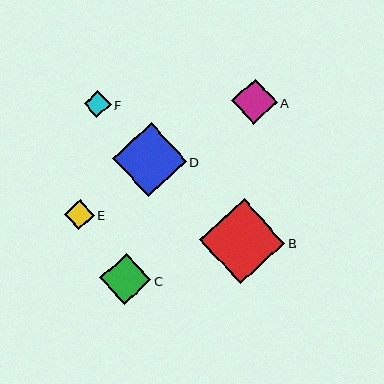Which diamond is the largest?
Diamond B is the largest with a size of approximately 85 pixels.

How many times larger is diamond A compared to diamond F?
Diamond A is approximately 1.7 times the size of diamond F.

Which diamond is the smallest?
Diamond F is the smallest with a size of approximately 27 pixels.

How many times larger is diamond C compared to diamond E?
Diamond C is approximately 1.7 times the size of diamond E.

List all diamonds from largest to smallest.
From largest to smallest: B, D, C, A, E, F.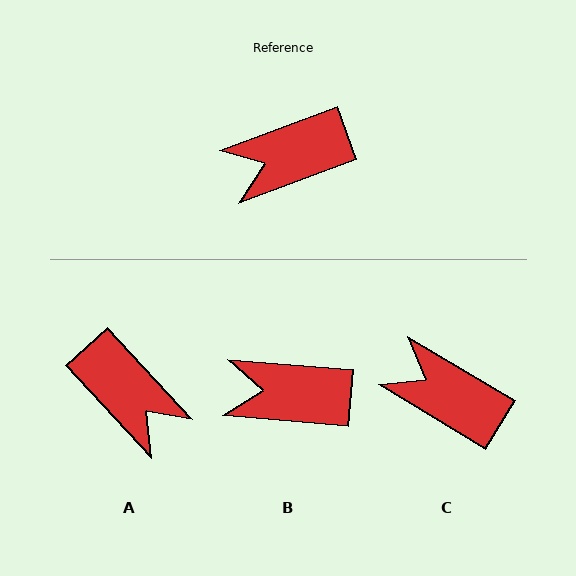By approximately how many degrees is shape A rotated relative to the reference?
Approximately 113 degrees counter-clockwise.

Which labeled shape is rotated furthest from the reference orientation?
A, about 113 degrees away.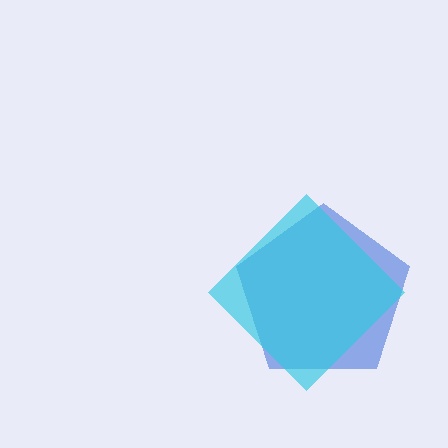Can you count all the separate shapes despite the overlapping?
Yes, there are 2 separate shapes.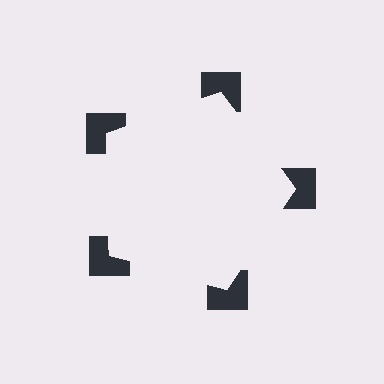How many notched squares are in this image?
There are 5 — one at each vertex of the illusory pentagon.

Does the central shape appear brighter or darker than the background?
It typically appears slightly brighter than the background, even though no actual brightness change is drawn.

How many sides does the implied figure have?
5 sides.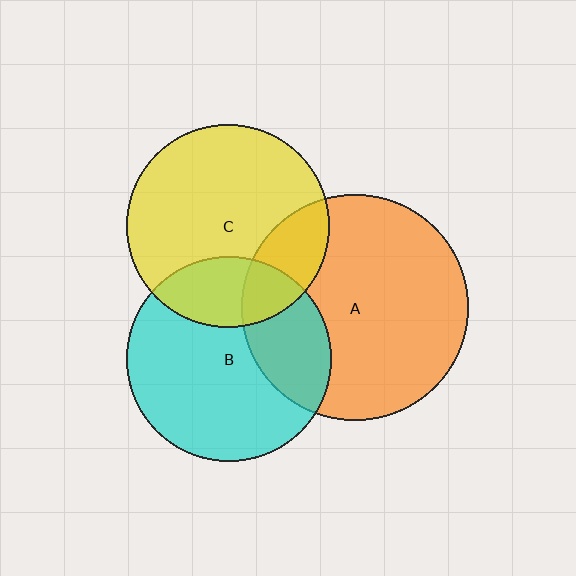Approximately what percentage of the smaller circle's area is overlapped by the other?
Approximately 30%.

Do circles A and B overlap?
Yes.